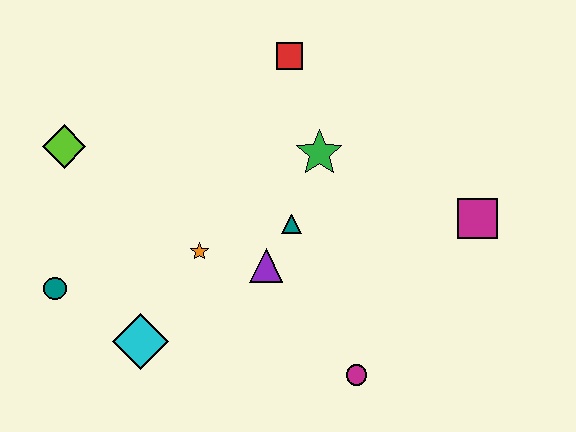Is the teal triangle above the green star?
No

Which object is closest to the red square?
The green star is closest to the red square.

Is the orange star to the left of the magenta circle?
Yes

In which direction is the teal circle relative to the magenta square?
The teal circle is to the left of the magenta square.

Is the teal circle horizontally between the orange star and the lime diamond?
No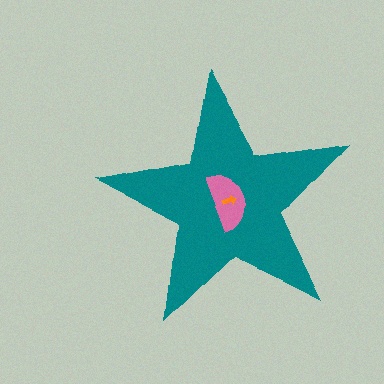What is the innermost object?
The orange arrow.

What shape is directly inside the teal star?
The pink semicircle.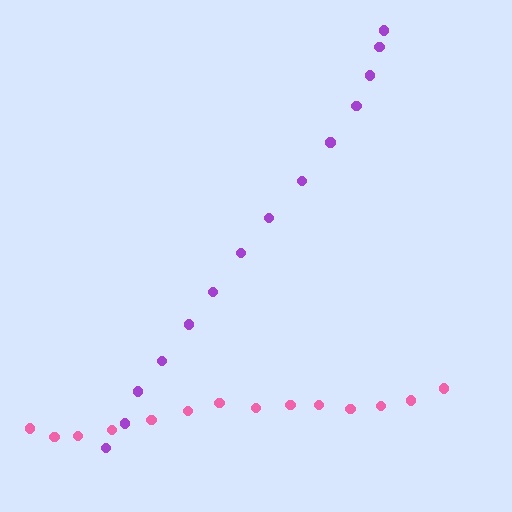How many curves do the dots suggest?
There are 2 distinct paths.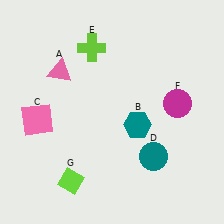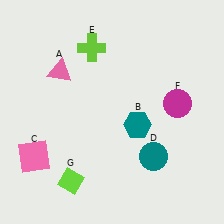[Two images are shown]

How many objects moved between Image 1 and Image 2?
1 object moved between the two images.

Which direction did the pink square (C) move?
The pink square (C) moved down.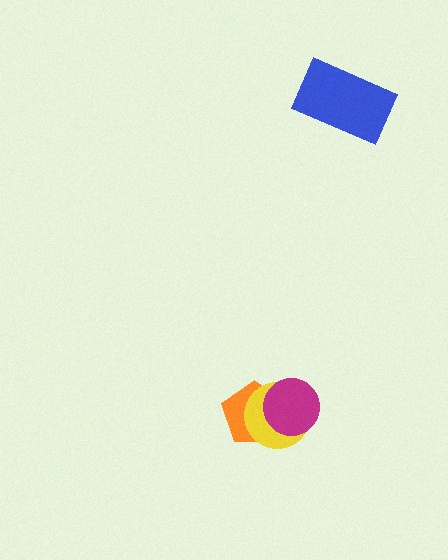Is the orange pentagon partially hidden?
Yes, it is partially covered by another shape.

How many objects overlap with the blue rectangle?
0 objects overlap with the blue rectangle.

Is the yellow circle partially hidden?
Yes, it is partially covered by another shape.